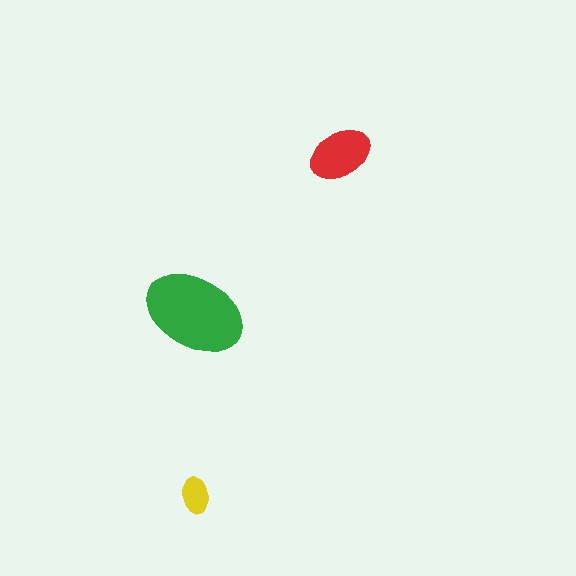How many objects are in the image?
There are 3 objects in the image.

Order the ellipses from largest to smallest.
the green one, the red one, the yellow one.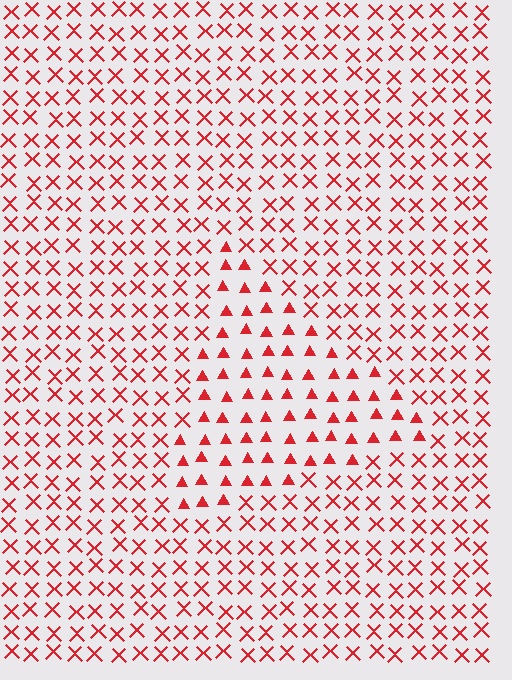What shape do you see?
I see a triangle.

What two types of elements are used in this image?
The image uses triangles inside the triangle region and X marks outside it.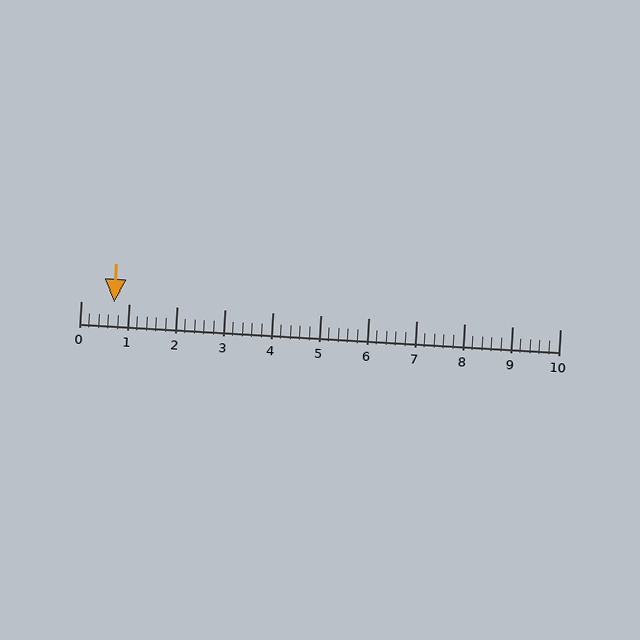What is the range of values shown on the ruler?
The ruler shows values from 0 to 10.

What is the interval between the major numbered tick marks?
The major tick marks are spaced 1 units apart.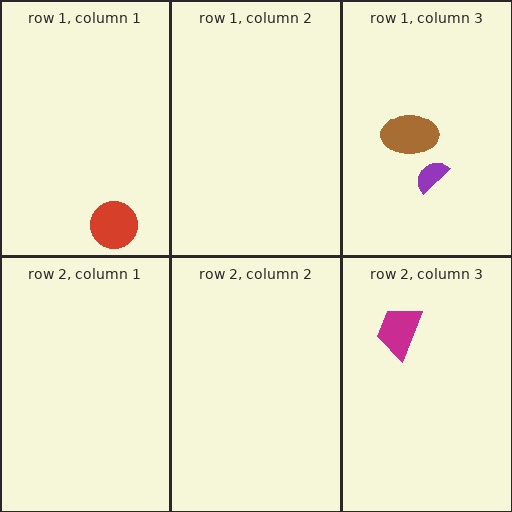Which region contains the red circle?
The row 1, column 1 region.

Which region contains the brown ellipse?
The row 1, column 3 region.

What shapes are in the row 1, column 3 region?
The brown ellipse, the purple semicircle.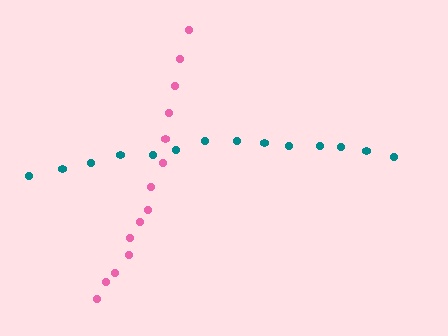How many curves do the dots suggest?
There are 2 distinct paths.